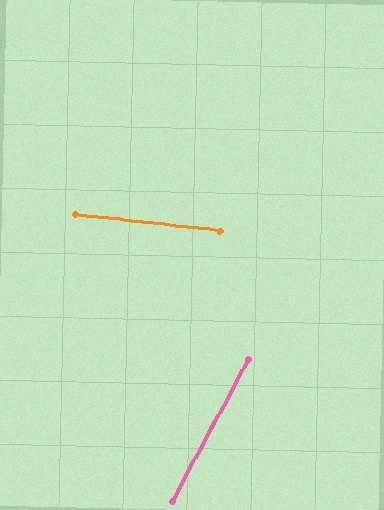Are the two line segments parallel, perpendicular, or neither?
Neither parallel nor perpendicular — they differ by about 68°.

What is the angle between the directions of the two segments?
Approximately 68 degrees.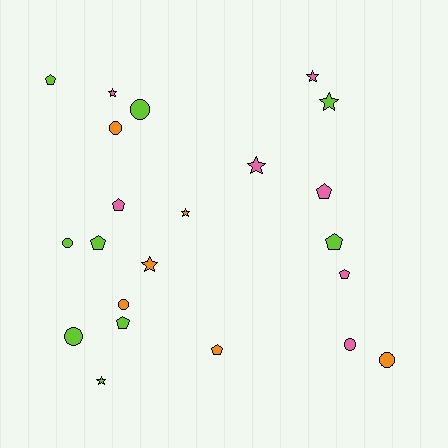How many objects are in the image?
There are 22 objects.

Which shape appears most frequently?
Pentagon, with 8 objects.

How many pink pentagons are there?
There are 3 pink pentagons.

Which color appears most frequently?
Lime, with 9 objects.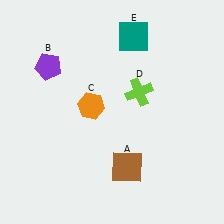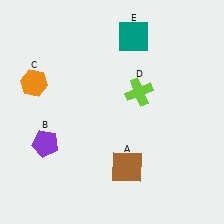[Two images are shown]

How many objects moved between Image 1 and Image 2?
2 objects moved between the two images.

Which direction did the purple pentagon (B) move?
The purple pentagon (B) moved down.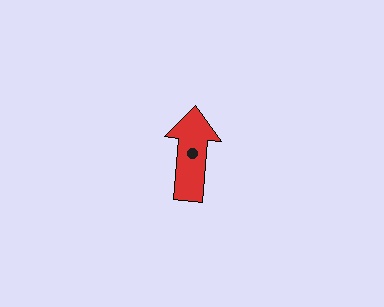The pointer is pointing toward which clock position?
Roughly 12 o'clock.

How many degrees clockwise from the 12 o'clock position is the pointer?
Approximately 5 degrees.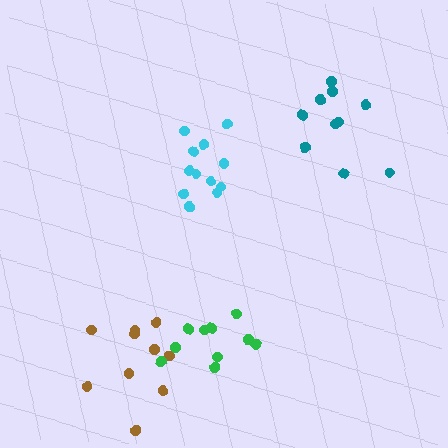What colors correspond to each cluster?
The clusters are colored: cyan, teal, brown, green.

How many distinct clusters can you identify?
There are 4 distinct clusters.